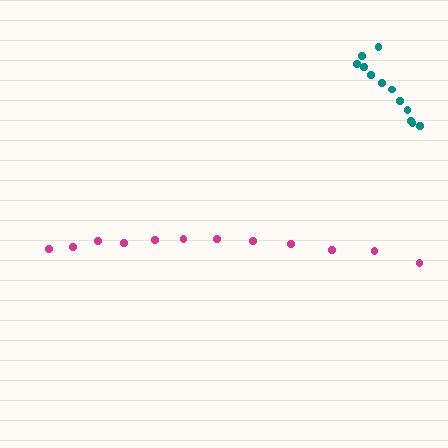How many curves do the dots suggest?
There are 2 distinct paths.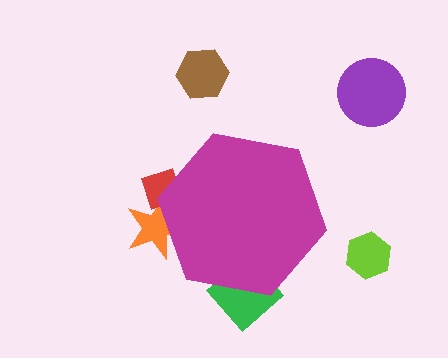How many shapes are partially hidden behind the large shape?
3 shapes are partially hidden.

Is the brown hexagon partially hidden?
No, the brown hexagon is fully visible.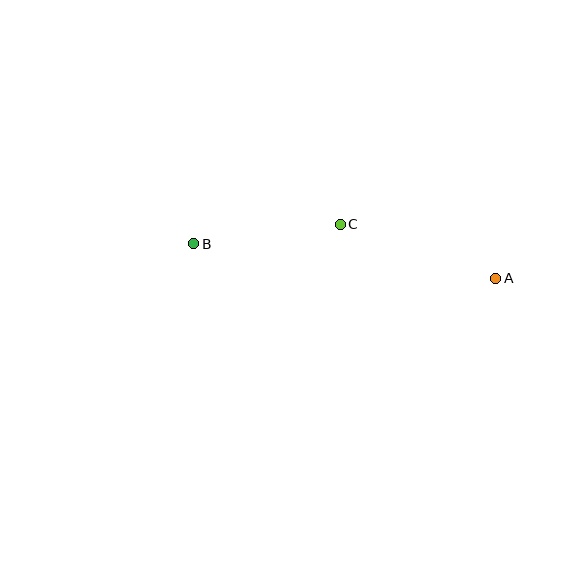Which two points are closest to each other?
Points B and C are closest to each other.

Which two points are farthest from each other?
Points A and B are farthest from each other.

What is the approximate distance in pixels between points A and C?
The distance between A and C is approximately 165 pixels.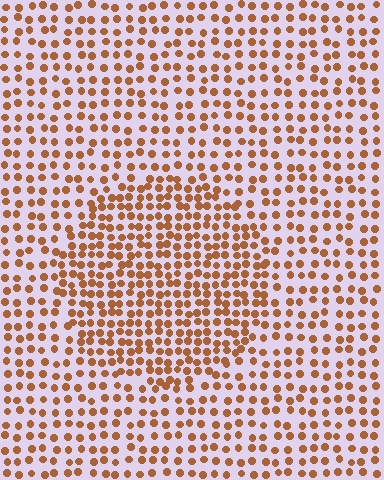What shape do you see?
I see a circle.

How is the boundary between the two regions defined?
The boundary is defined by a change in element density (approximately 1.6x ratio). All elements are the same color, size, and shape.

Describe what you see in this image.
The image contains small brown elements arranged at two different densities. A circle-shaped region is visible where the elements are more densely packed than the surrounding area.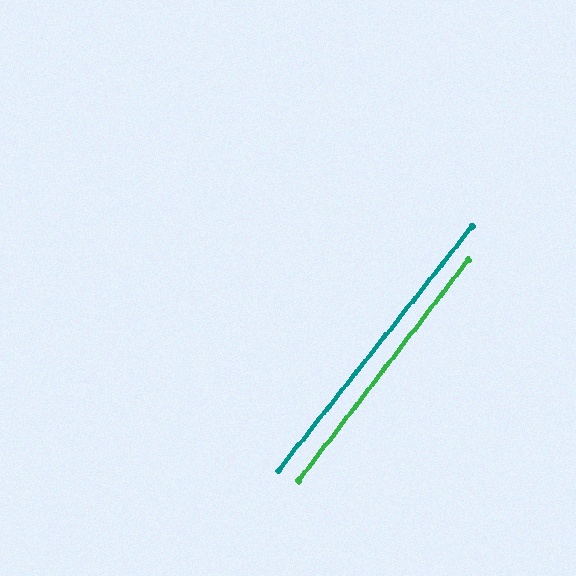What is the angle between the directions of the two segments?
Approximately 1 degree.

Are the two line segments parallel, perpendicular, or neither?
Parallel — their directions differ by only 0.9°.